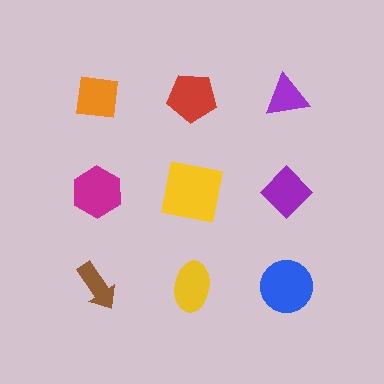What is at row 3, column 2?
A yellow ellipse.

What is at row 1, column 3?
A purple triangle.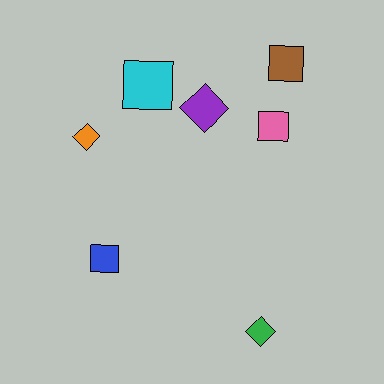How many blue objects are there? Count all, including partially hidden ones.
There is 1 blue object.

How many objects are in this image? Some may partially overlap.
There are 7 objects.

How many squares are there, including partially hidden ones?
There are 4 squares.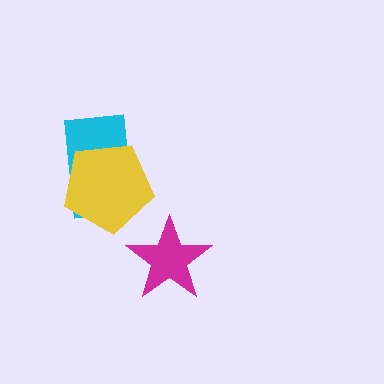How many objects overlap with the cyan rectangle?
1 object overlaps with the cyan rectangle.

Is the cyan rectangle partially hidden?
Yes, it is partially covered by another shape.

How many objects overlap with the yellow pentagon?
1 object overlaps with the yellow pentagon.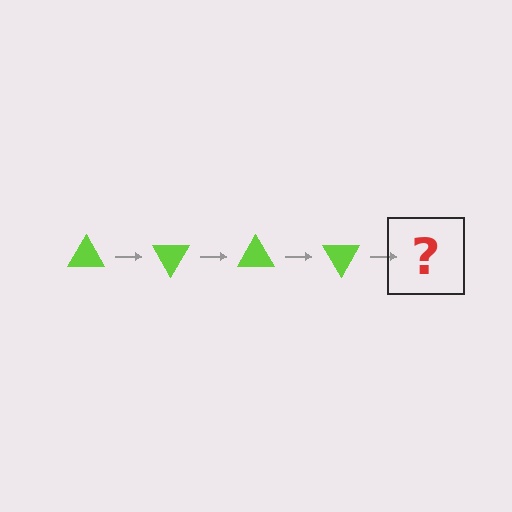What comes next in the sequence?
The next element should be a lime triangle rotated 240 degrees.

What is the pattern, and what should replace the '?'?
The pattern is that the triangle rotates 60 degrees each step. The '?' should be a lime triangle rotated 240 degrees.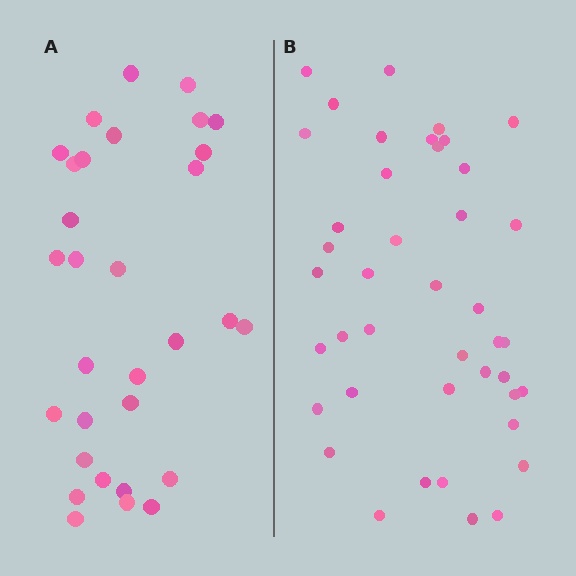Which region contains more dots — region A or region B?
Region B (the right region) has more dots.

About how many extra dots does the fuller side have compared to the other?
Region B has roughly 12 or so more dots than region A.